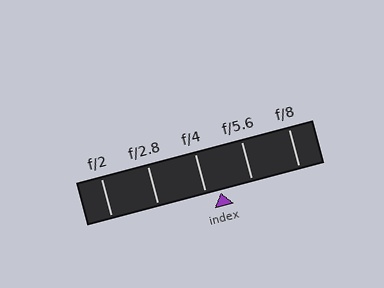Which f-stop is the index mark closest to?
The index mark is closest to f/4.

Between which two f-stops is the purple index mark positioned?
The index mark is between f/4 and f/5.6.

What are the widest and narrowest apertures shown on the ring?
The widest aperture shown is f/2 and the narrowest is f/8.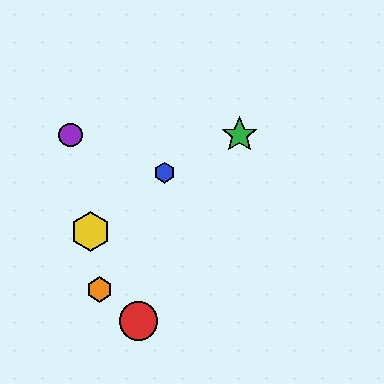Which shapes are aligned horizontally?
The green star, the purple circle are aligned horizontally.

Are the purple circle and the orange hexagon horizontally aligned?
No, the purple circle is at y≈135 and the orange hexagon is at y≈290.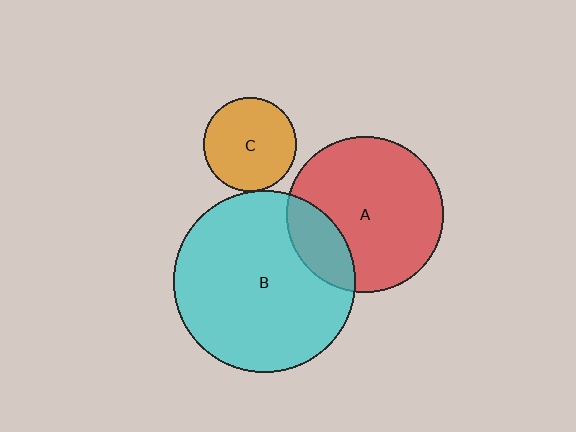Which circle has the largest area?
Circle B (cyan).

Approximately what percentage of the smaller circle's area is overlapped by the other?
Approximately 5%.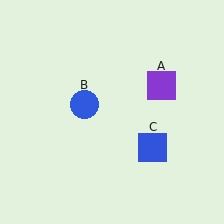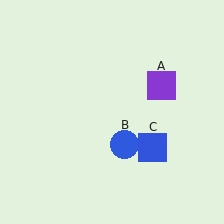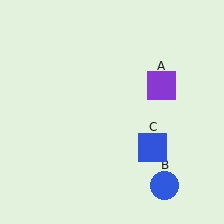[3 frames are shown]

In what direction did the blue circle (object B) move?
The blue circle (object B) moved down and to the right.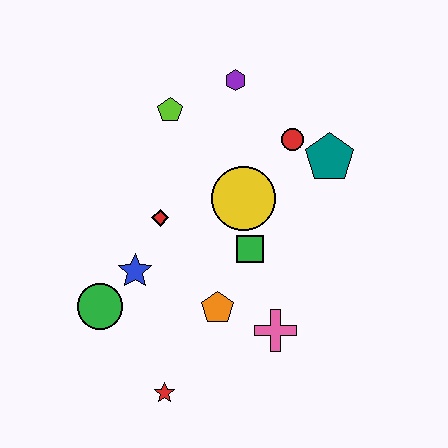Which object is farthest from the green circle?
The teal pentagon is farthest from the green circle.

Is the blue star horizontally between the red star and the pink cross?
No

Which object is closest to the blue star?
The green circle is closest to the blue star.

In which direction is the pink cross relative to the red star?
The pink cross is to the right of the red star.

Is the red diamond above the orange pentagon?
Yes